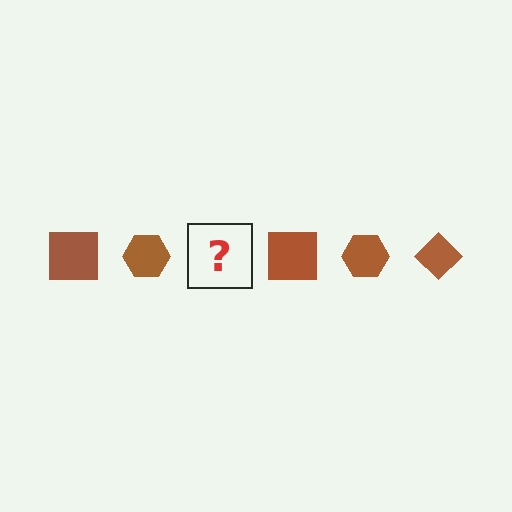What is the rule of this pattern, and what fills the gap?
The rule is that the pattern cycles through square, hexagon, diamond shapes in brown. The gap should be filled with a brown diamond.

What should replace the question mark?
The question mark should be replaced with a brown diamond.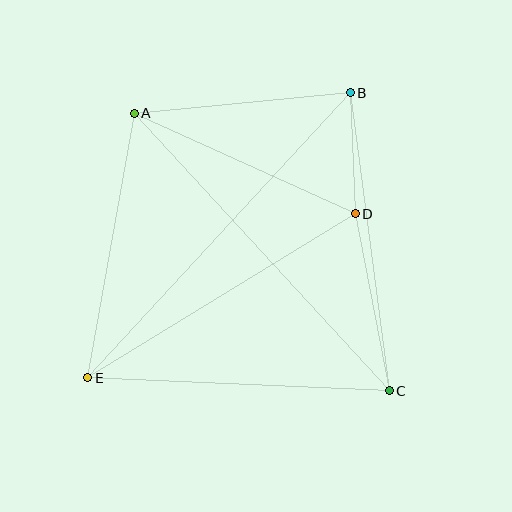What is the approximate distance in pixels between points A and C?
The distance between A and C is approximately 377 pixels.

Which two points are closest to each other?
Points B and D are closest to each other.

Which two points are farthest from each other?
Points B and E are farthest from each other.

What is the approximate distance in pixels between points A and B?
The distance between A and B is approximately 217 pixels.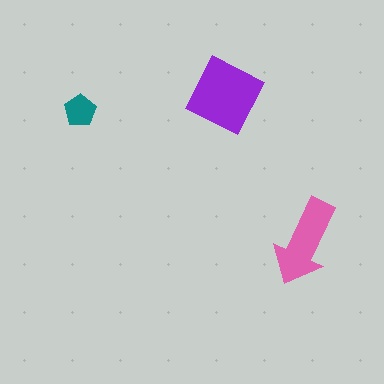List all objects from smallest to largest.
The teal pentagon, the pink arrow, the purple diamond.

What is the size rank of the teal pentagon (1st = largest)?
3rd.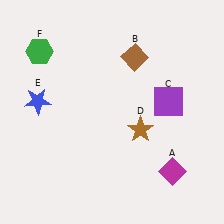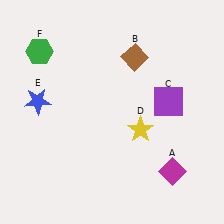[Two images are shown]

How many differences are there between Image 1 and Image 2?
There is 1 difference between the two images.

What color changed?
The star (D) changed from brown in Image 1 to yellow in Image 2.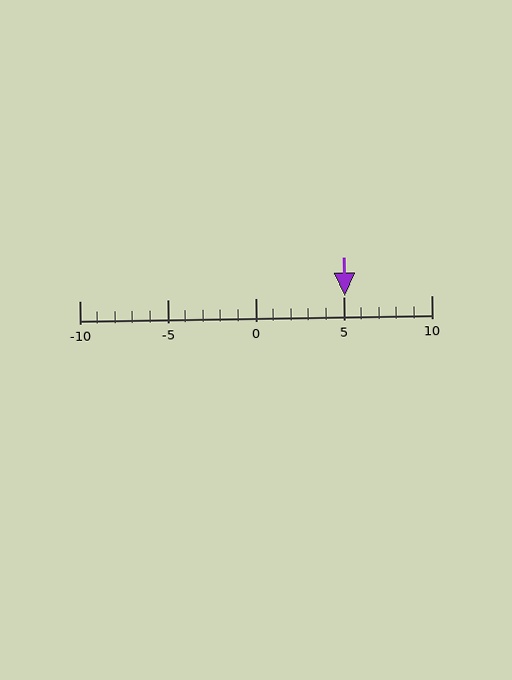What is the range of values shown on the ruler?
The ruler shows values from -10 to 10.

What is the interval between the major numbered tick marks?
The major tick marks are spaced 5 units apart.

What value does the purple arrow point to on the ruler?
The purple arrow points to approximately 5.